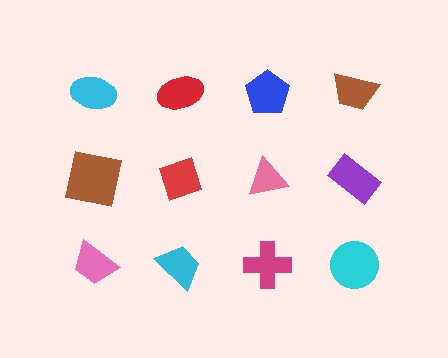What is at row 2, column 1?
A brown square.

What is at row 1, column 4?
A brown trapezoid.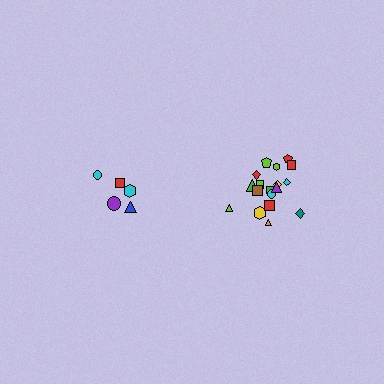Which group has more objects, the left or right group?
The right group.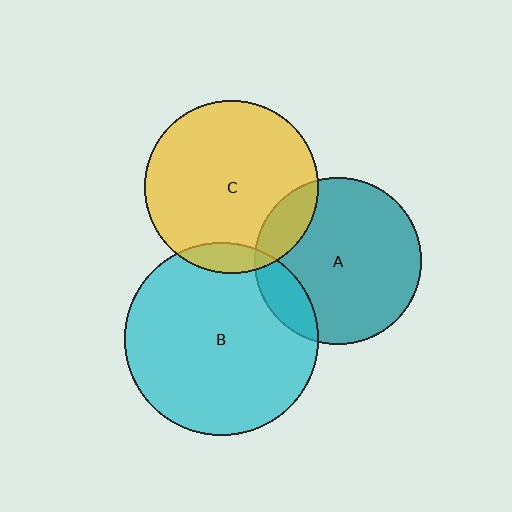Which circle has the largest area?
Circle B (cyan).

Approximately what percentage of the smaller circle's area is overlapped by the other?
Approximately 15%.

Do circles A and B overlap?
Yes.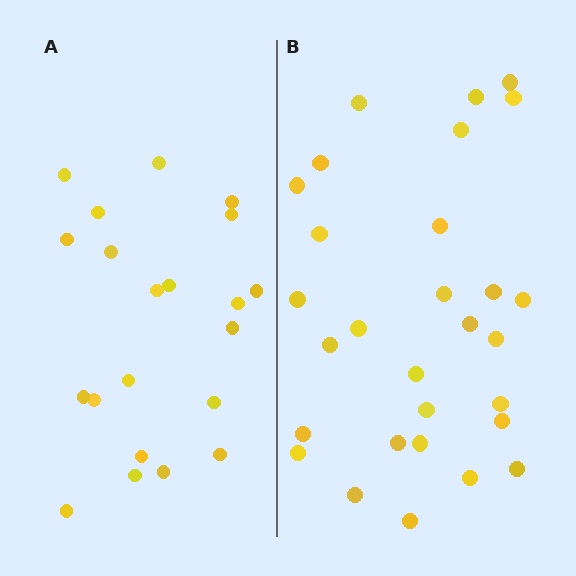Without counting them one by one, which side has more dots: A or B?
Region B (the right region) has more dots.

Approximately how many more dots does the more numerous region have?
Region B has roughly 8 or so more dots than region A.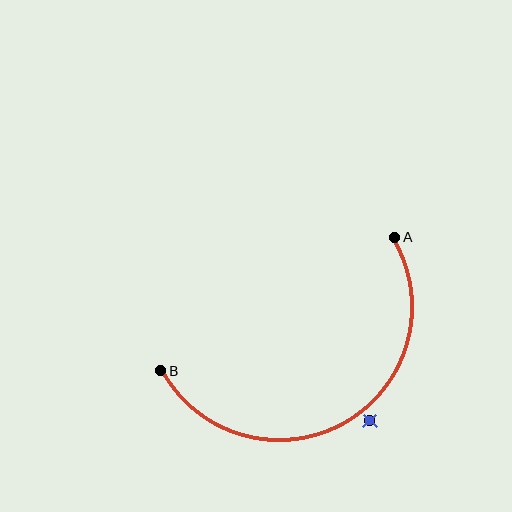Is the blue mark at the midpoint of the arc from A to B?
No — the blue mark does not lie on the arc at all. It sits slightly outside the curve.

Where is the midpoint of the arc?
The arc midpoint is the point on the curve farthest from the straight line joining A and B. It sits below that line.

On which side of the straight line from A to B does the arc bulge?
The arc bulges below the straight line connecting A and B.